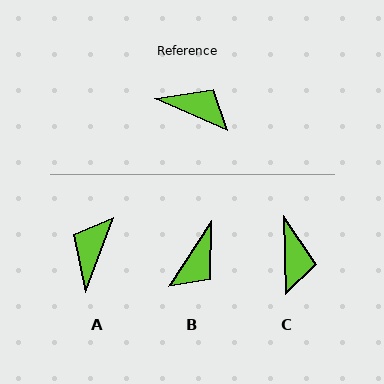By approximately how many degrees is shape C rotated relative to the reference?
Approximately 65 degrees clockwise.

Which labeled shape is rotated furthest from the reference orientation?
B, about 100 degrees away.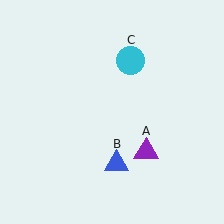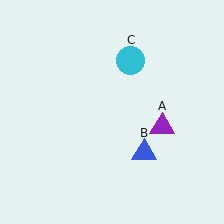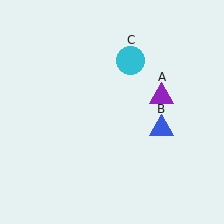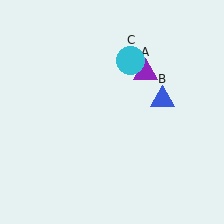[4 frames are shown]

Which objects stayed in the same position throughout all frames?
Cyan circle (object C) remained stationary.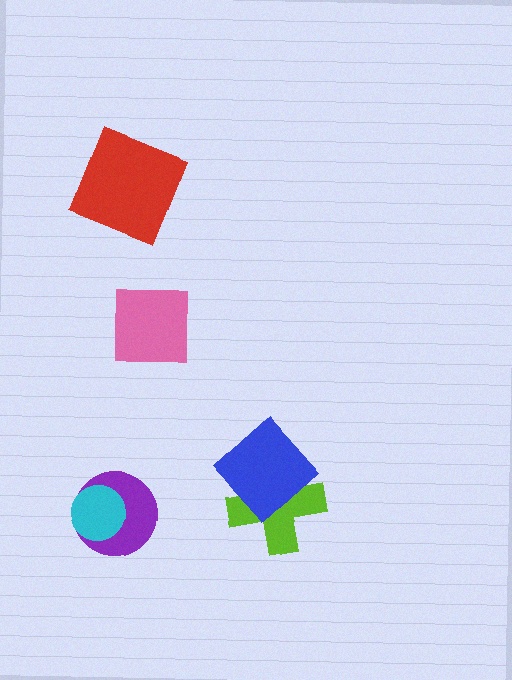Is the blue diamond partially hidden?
No, no other shape covers it.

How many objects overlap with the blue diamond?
1 object overlaps with the blue diamond.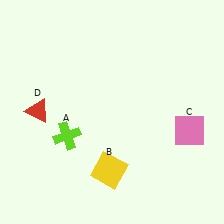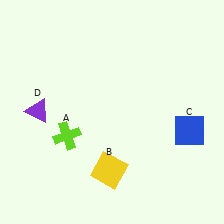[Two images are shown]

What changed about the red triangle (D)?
In Image 1, D is red. In Image 2, it changed to purple.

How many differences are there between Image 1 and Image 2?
There are 2 differences between the two images.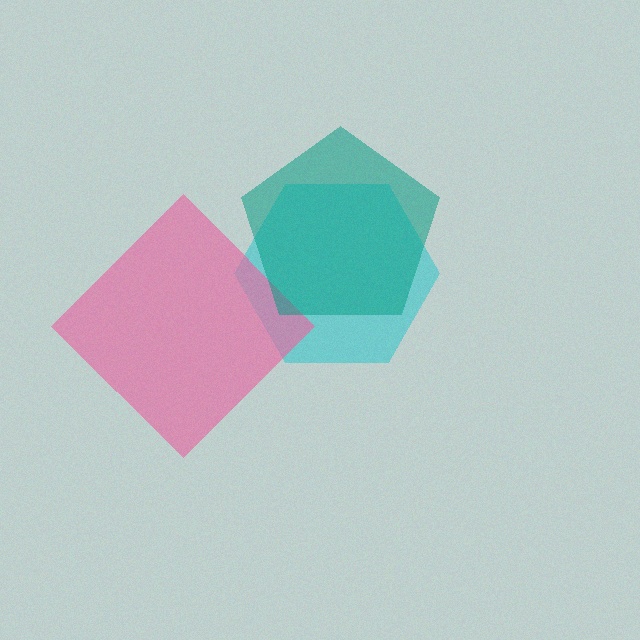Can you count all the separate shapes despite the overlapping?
Yes, there are 3 separate shapes.